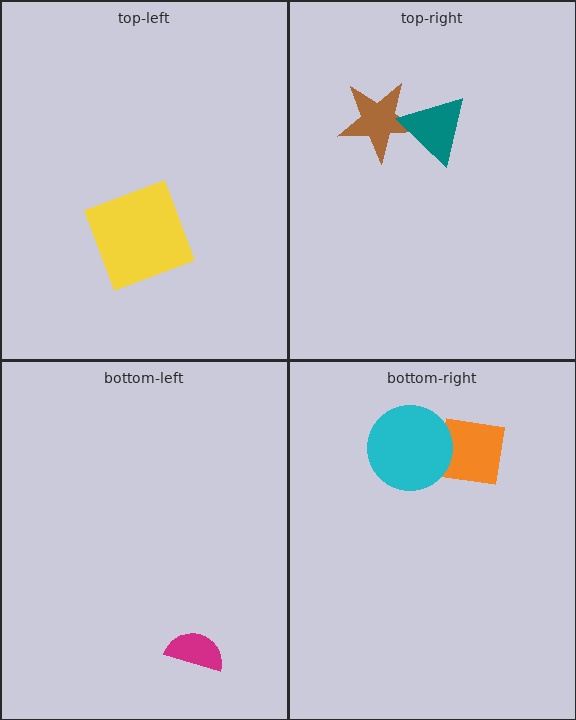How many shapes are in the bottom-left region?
1.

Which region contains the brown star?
The top-right region.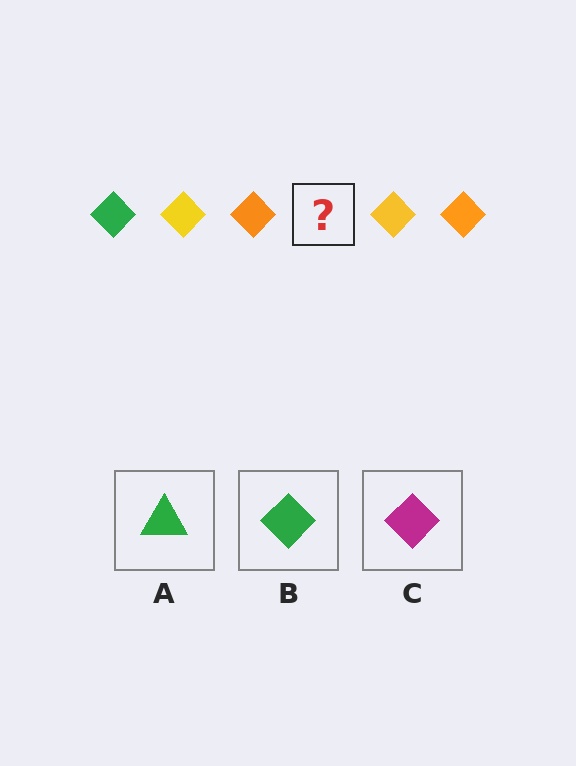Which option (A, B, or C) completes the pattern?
B.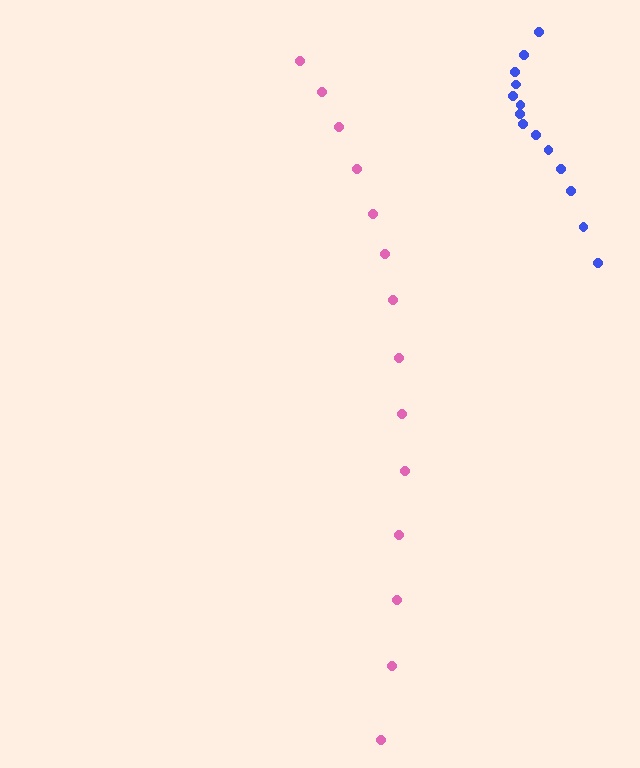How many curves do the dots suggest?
There are 2 distinct paths.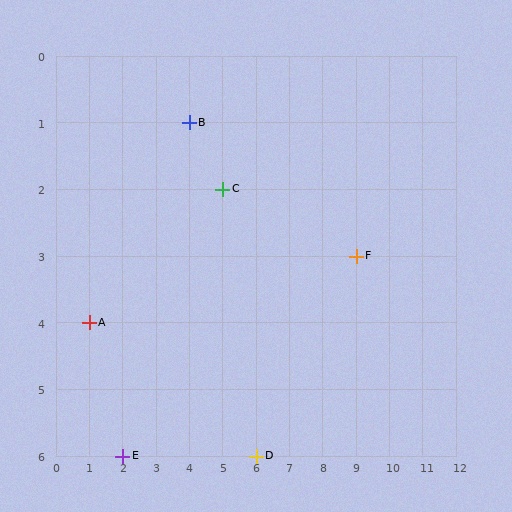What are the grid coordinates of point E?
Point E is at grid coordinates (2, 6).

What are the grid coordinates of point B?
Point B is at grid coordinates (4, 1).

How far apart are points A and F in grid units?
Points A and F are 8 columns and 1 row apart (about 8.1 grid units diagonally).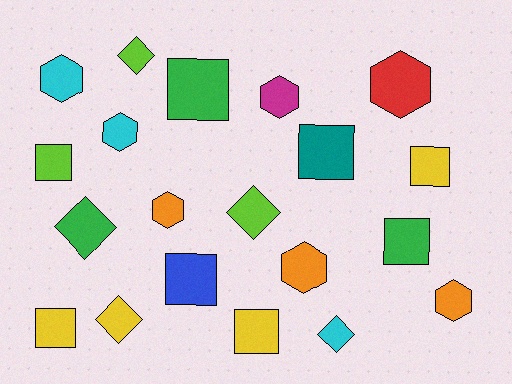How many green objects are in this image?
There are 3 green objects.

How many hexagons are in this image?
There are 7 hexagons.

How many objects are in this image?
There are 20 objects.